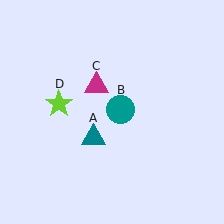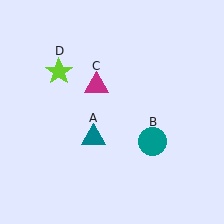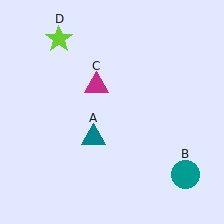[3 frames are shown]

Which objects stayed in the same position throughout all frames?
Teal triangle (object A) and magenta triangle (object C) remained stationary.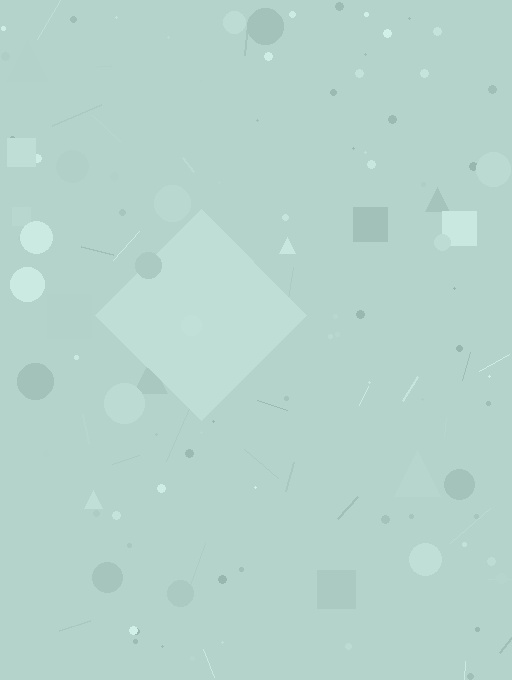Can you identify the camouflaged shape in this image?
The camouflaged shape is a diamond.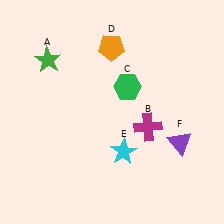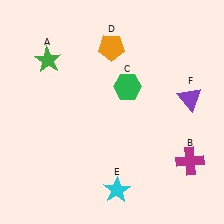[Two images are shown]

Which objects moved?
The objects that moved are: the magenta cross (B), the cyan star (E), the purple triangle (F).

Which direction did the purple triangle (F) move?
The purple triangle (F) moved up.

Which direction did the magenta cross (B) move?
The magenta cross (B) moved right.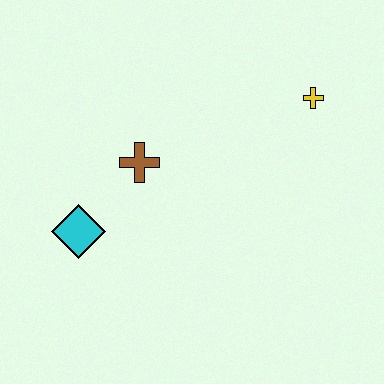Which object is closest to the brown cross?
The cyan diamond is closest to the brown cross.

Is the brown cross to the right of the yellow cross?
No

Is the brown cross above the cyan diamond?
Yes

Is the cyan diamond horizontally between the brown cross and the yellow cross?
No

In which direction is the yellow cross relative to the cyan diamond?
The yellow cross is to the right of the cyan diamond.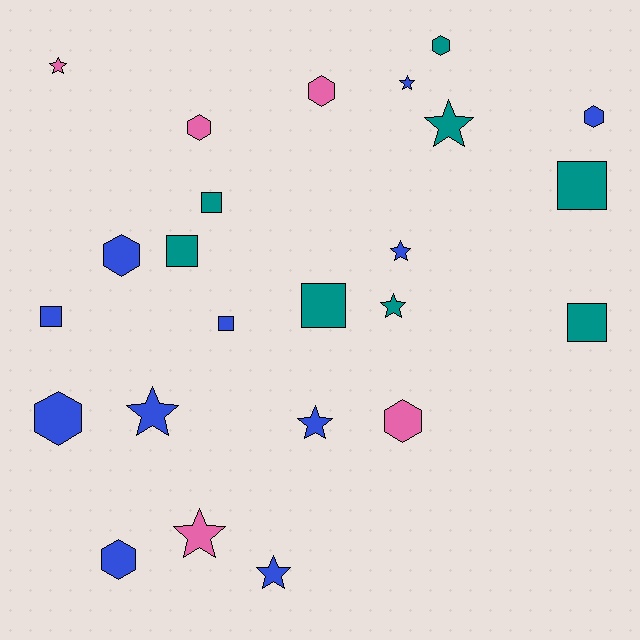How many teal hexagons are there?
There is 1 teal hexagon.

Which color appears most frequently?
Blue, with 11 objects.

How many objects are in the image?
There are 24 objects.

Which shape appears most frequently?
Star, with 9 objects.